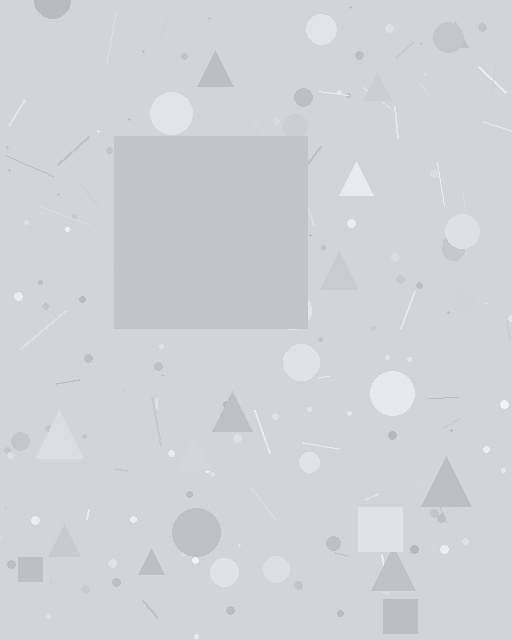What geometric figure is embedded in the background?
A square is embedded in the background.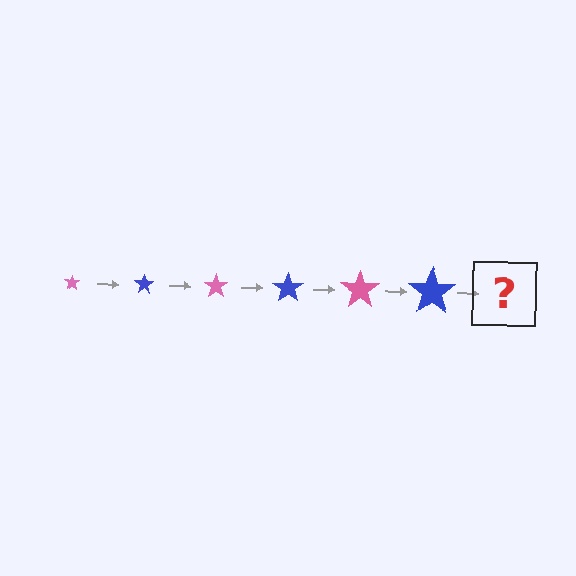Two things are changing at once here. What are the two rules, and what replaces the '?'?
The two rules are that the star grows larger each step and the color cycles through pink and blue. The '?' should be a pink star, larger than the previous one.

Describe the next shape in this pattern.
It should be a pink star, larger than the previous one.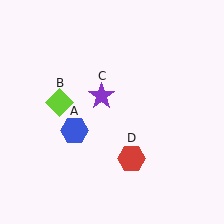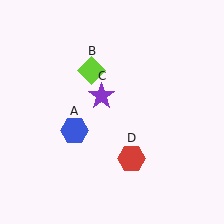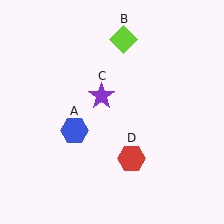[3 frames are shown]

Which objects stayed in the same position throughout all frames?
Blue hexagon (object A) and purple star (object C) and red hexagon (object D) remained stationary.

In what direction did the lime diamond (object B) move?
The lime diamond (object B) moved up and to the right.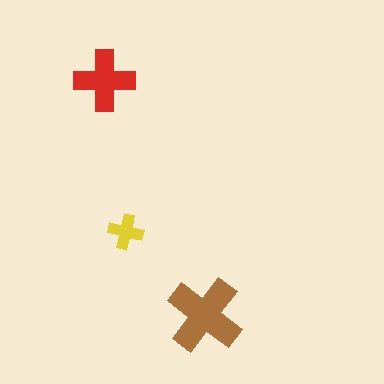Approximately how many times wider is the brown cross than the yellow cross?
About 2 times wider.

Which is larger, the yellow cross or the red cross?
The red one.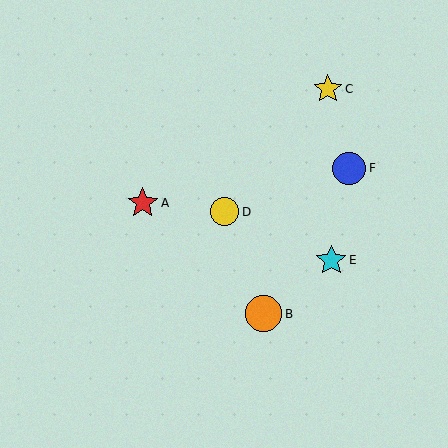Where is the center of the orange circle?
The center of the orange circle is at (264, 314).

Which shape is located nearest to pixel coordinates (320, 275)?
The cyan star (labeled E) at (331, 260) is nearest to that location.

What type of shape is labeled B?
Shape B is an orange circle.